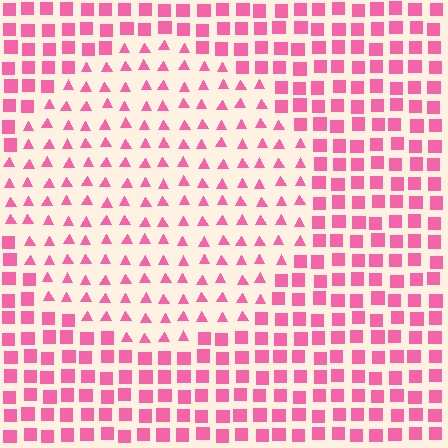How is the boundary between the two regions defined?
The boundary is defined by a change in element shape: triangles inside vs. squares outside. All elements share the same color and spacing.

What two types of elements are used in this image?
The image uses triangles inside the circle region and squares outside it.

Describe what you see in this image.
The image is filled with small pink elements arranged in a uniform grid. A circle-shaped region contains triangles, while the surrounding area contains squares. The boundary is defined purely by the change in element shape.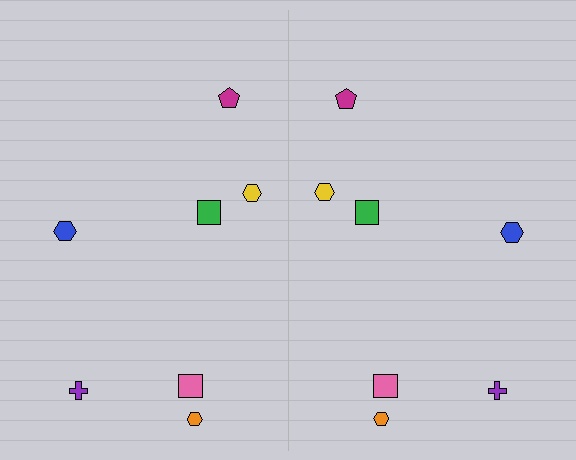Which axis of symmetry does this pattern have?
The pattern has a vertical axis of symmetry running through the center of the image.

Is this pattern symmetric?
Yes, this pattern has bilateral (reflection) symmetry.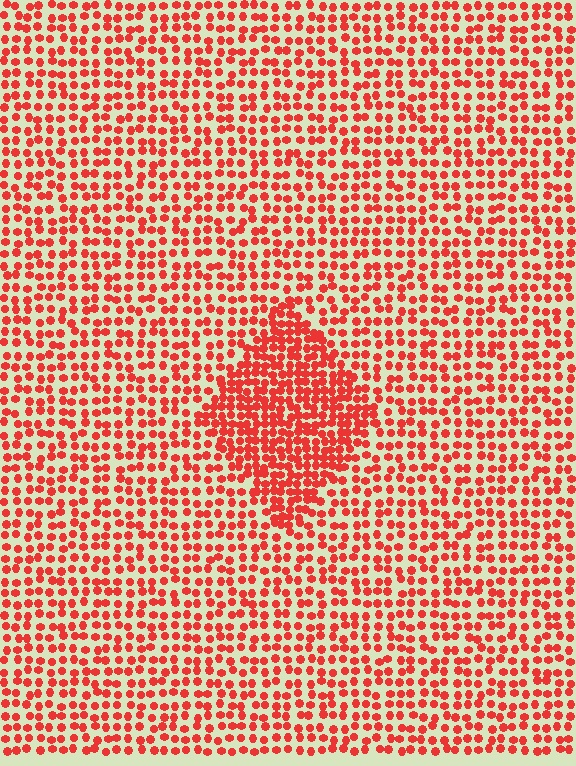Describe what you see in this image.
The image contains small red elements arranged at two different densities. A diamond-shaped region is visible where the elements are more densely packed than the surrounding area.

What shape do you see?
I see a diamond.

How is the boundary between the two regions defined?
The boundary is defined by a change in element density (approximately 1.8x ratio). All elements are the same color, size, and shape.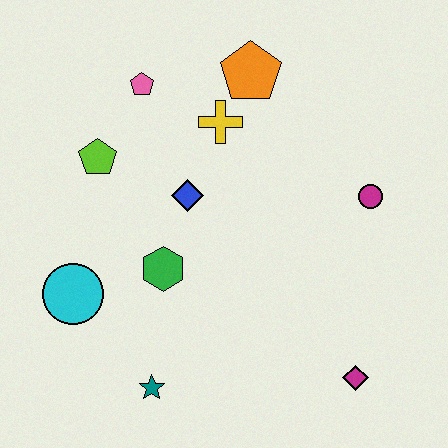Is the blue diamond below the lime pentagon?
Yes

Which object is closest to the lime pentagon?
The pink pentagon is closest to the lime pentagon.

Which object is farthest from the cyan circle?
The magenta circle is farthest from the cyan circle.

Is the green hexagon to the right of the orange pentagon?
No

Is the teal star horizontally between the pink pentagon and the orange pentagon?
Yes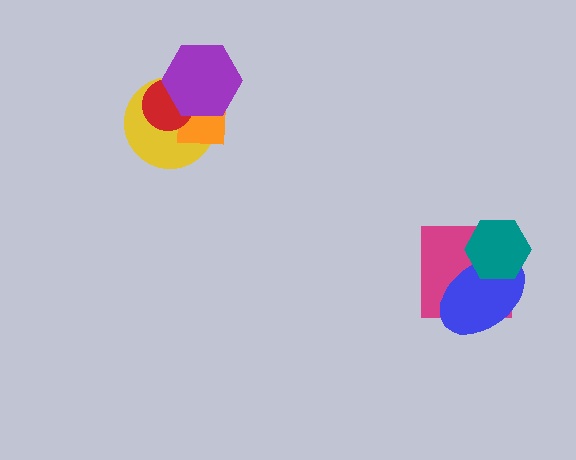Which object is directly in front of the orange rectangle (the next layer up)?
The red circle is directly in front of the orange rectangle.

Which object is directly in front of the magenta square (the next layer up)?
The blue ellipse is directly in front of the magenta square.